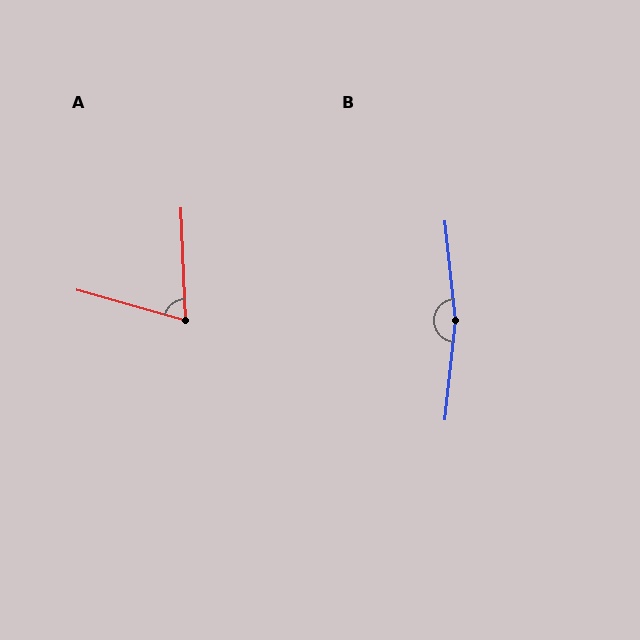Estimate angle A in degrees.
Approximately 72 degrees.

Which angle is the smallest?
A, at approximately 72 degrees.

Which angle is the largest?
B, at approximately 168 degrees.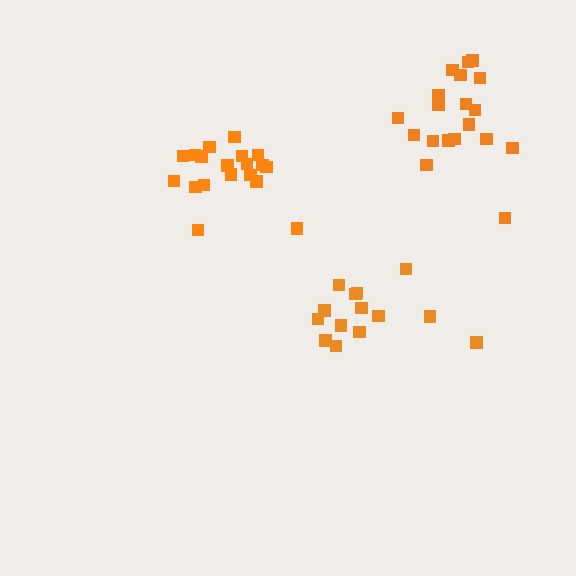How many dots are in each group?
Group 1: 19 dots, Group 2: 14 dots, Group 3: 19 dots (52 total).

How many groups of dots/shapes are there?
There are 3 groups.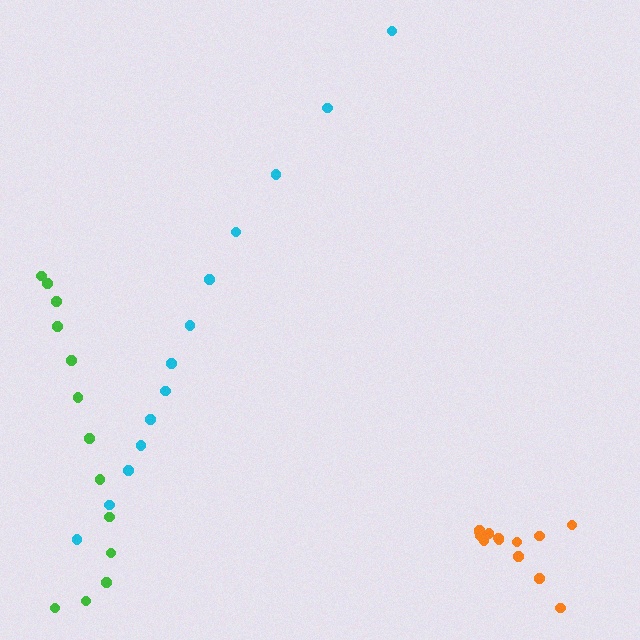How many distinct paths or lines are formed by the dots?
There are 3 distinct paths.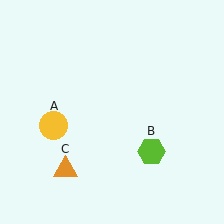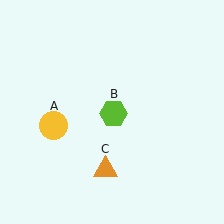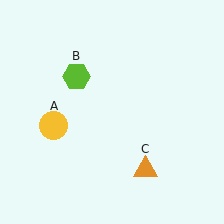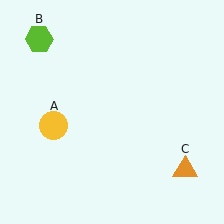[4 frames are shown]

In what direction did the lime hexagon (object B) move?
The lime hexagon (object B) moved up and to the left.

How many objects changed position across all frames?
2 objects changed position: lime hexagon (object B), orange triangle (object C).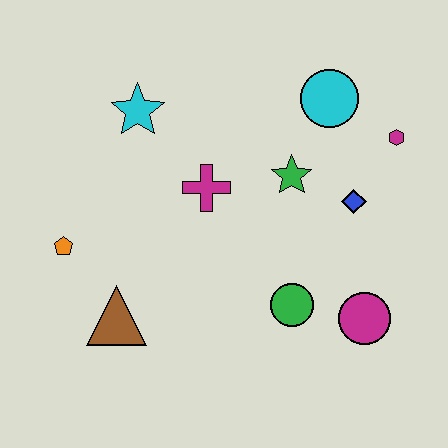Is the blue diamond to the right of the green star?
Yes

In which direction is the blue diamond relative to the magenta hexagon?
The blue diamond is below the magenta hexagon.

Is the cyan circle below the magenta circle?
No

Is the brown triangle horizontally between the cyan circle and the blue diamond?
No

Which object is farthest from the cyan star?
The magenta circle is farthest from the cyan star.